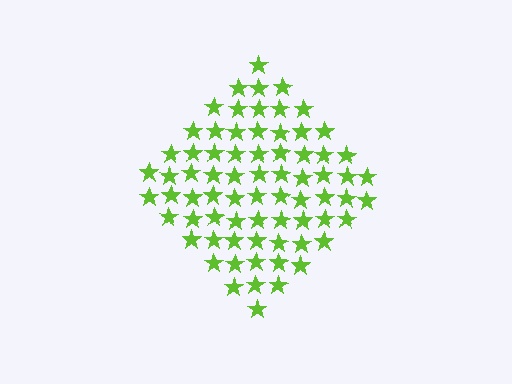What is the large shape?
The large shape is a diamond.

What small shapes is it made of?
It is made of small stars.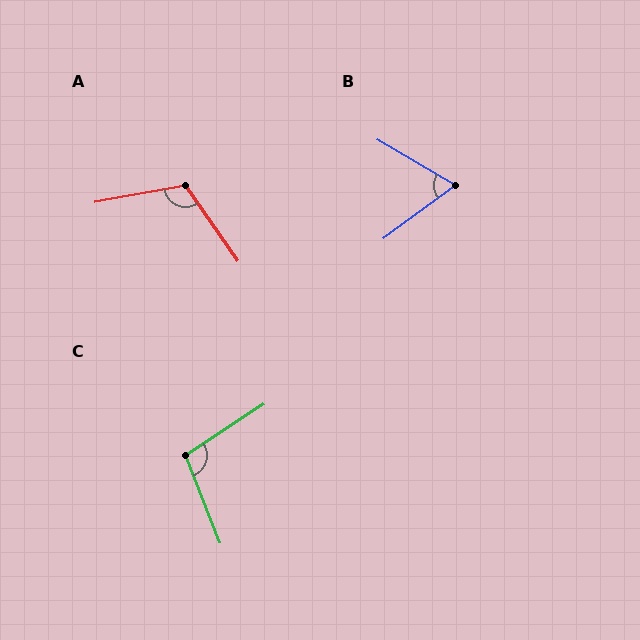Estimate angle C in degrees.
Approximately 102 degrees.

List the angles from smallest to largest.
B (67°), C (102°), A (114°).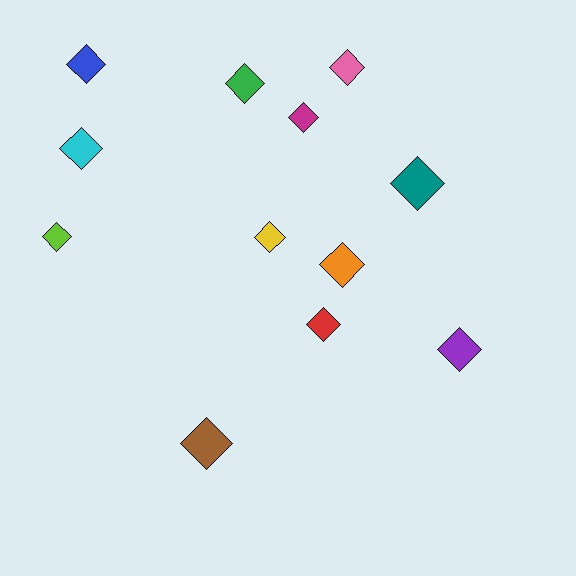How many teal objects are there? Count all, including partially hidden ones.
There is 1 teal object.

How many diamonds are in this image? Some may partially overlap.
There are 12 diamonds.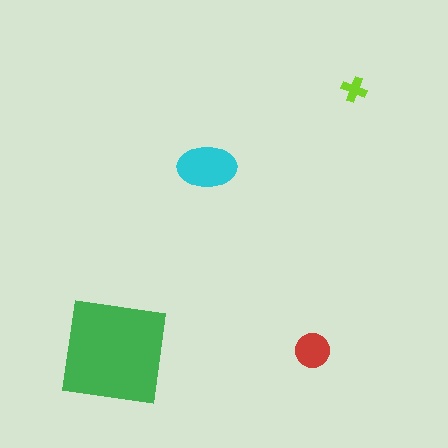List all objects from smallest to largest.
The lime cross, the red circle, the cyan ellipse, the green square.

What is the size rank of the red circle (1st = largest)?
3rd.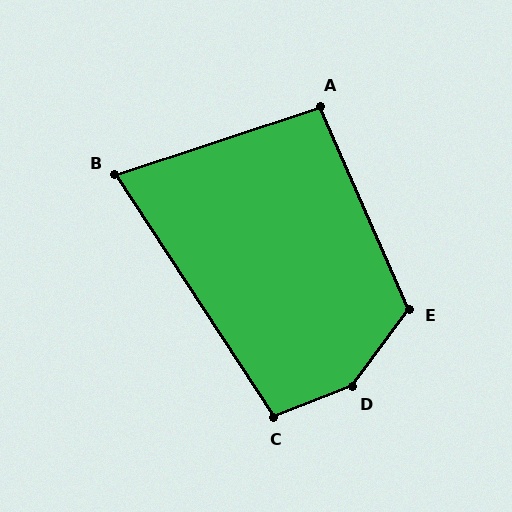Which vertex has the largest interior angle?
D, at approximately 148 degrees.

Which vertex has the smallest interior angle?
B, at approximately 75 degrees.